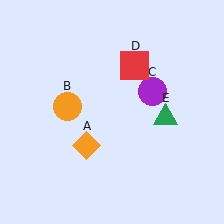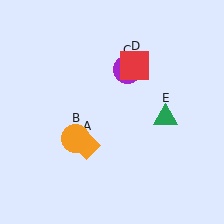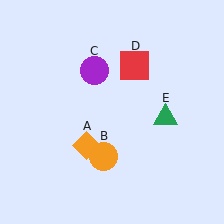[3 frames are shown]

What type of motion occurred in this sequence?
The orange circle (object B), purple circle (object C) rotated counterclockwise around the center of the scene.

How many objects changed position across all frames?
2 objects changed position: orange circle (object B), purple circle (object C).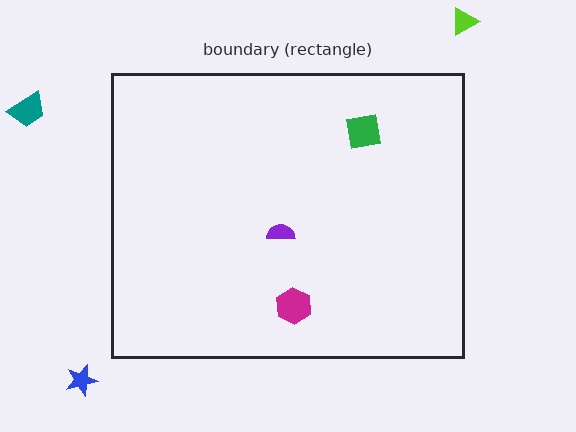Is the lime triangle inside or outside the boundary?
Outside.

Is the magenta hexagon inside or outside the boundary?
Inside.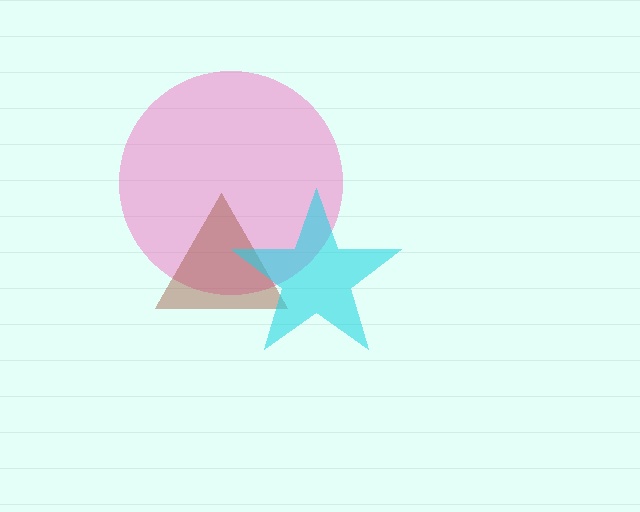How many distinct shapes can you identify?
There are 3 distinct shapes: a pink circle, a brown triangle, a cyan star.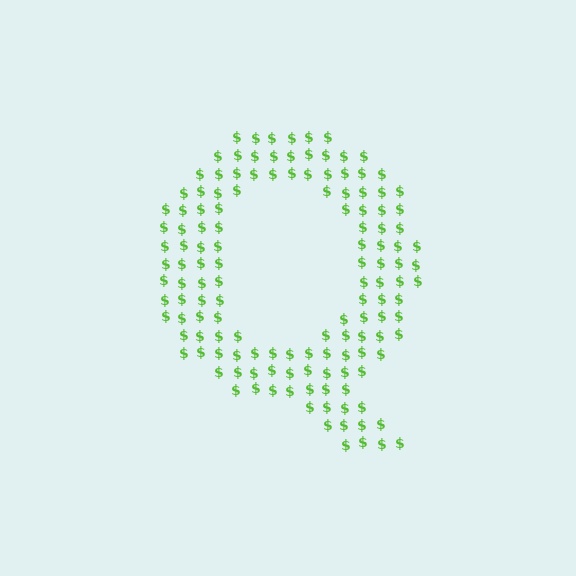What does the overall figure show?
The overall figure shows the letter Q.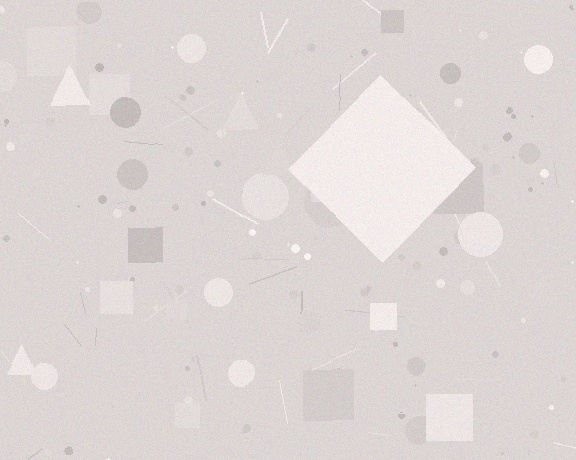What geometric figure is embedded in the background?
A diamond is embedded in the background.